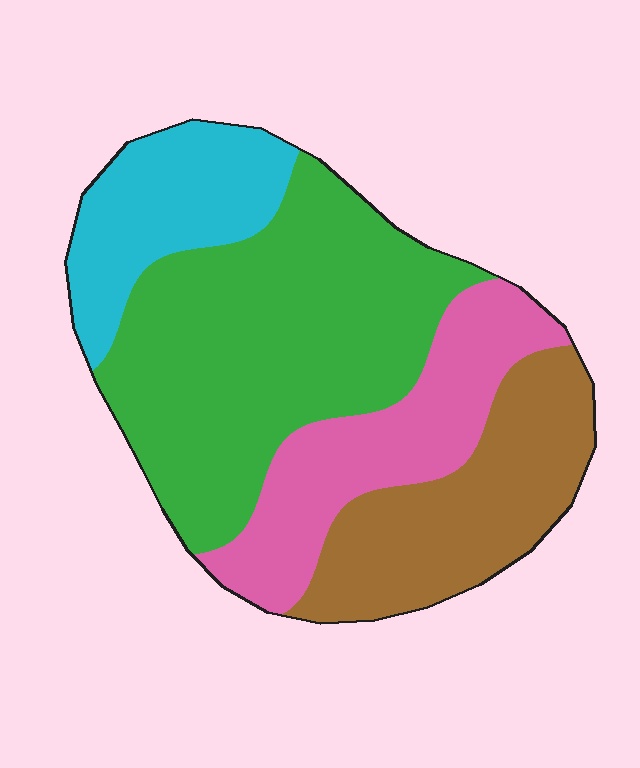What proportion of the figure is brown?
Brown covers around 20% of the figure.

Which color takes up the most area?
Green, at roughly 40%.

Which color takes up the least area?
Cyan, at roughly 15%.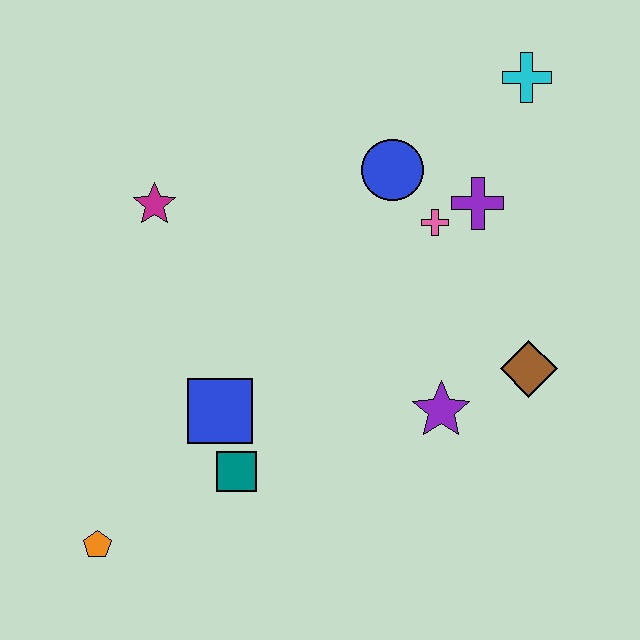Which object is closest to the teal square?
The blue square is closest to the teal square.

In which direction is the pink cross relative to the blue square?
The pink cross is to the right of the blue square.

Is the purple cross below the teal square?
No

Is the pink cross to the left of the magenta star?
No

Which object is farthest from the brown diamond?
The orange pentagon is farthest from the brown diamond.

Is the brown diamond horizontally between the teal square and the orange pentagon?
No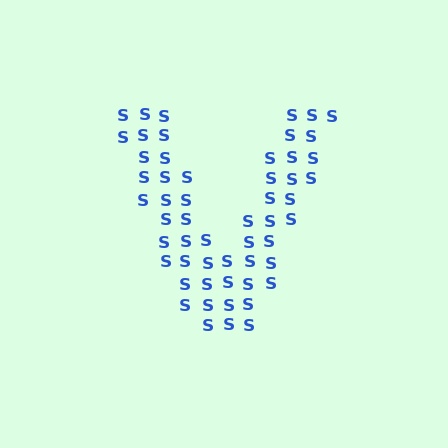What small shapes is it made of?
It is made of small letter S's.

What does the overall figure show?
The overall figure shows the letter V.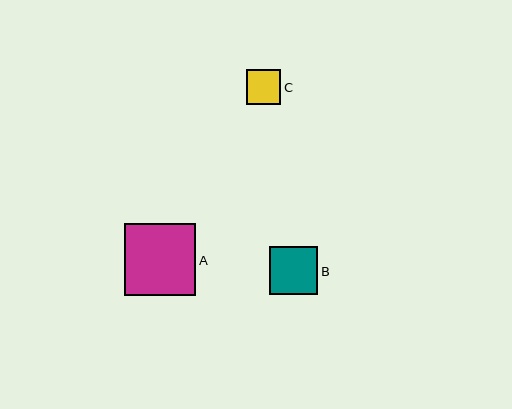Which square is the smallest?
Square C is the smallest with a size of approximately 34 pixels.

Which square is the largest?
Square A is the largest with a size of approximately 72 pixels.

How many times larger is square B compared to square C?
Square B is approximately 1.4 times the size of square C.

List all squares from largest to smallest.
From largest to smallest: A, B, C.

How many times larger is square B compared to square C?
Square B is approximately 1.4 times the size of square C.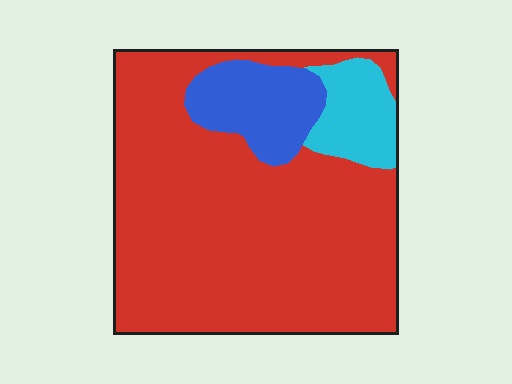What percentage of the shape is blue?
Blue takes up less than a sixth of the shape.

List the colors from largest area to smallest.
From largest to smallest: red, blue, cyan.